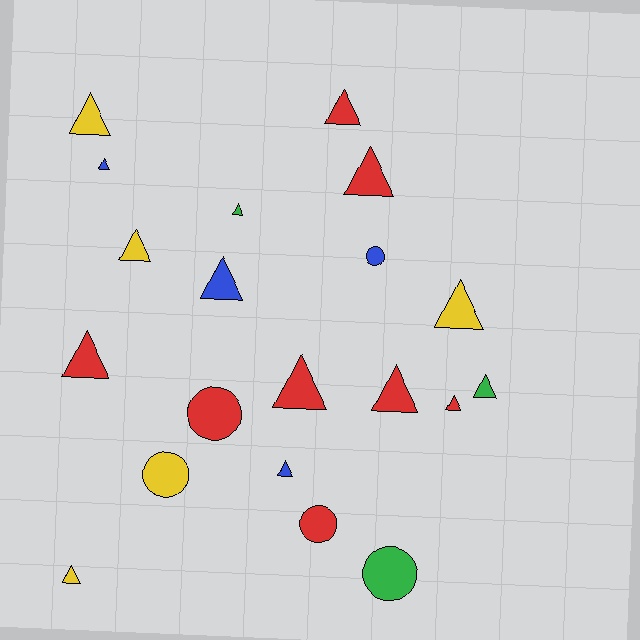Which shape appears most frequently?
Triangle, with 15 objects.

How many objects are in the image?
There are 20 objects.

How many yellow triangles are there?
There are 4 yellow triangles.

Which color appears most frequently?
Red, with 8 objects.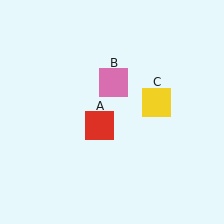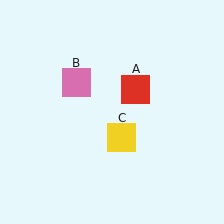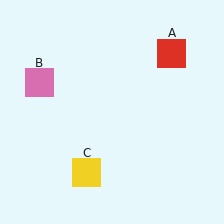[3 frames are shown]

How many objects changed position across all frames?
3 objects changed position: red square (object A), pink square (object B), yellow square (object C).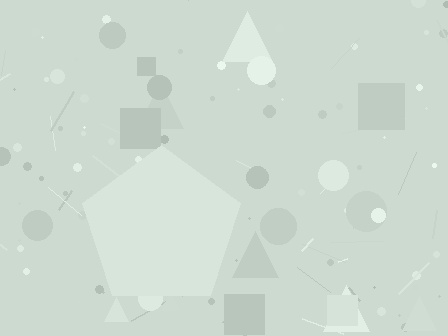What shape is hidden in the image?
A pentagon is hidden in the image.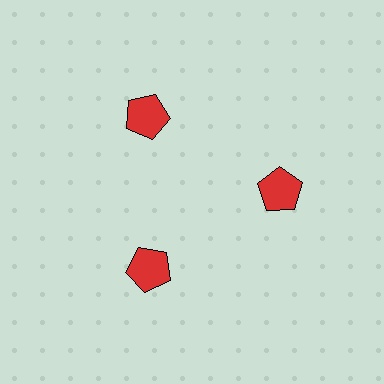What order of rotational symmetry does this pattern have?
This pattern has 3-fold rotational symmetry.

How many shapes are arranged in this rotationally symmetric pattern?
There are 3 shapes, arranged in 3 groups of 1.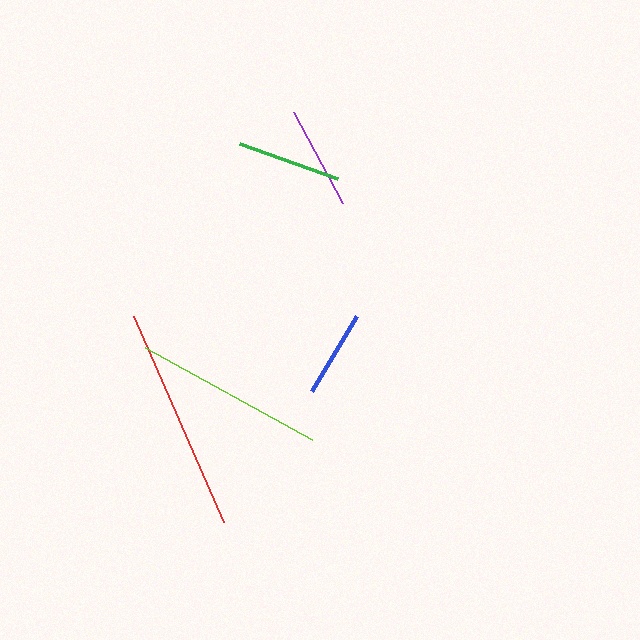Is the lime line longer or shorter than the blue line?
The lime line is longer than the blue line.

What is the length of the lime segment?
The lime segment is approximately 191 pixels long.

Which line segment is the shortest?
The blue line is the shortest at approximately 88 pixels.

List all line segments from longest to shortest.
From longest to shortest: red, lime, green, purple, blue.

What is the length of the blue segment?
The blue segment is approximately 88 pixels long.